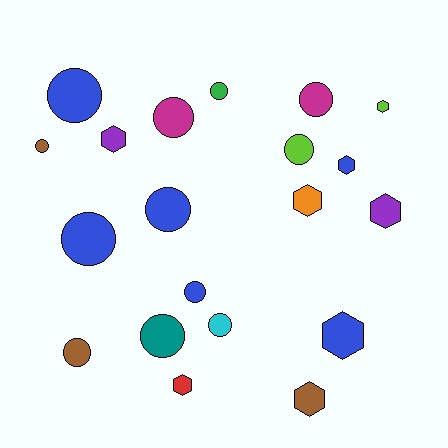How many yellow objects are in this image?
There are no yellow objects.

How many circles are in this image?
There are 12 circles.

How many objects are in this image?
There are 20 objects.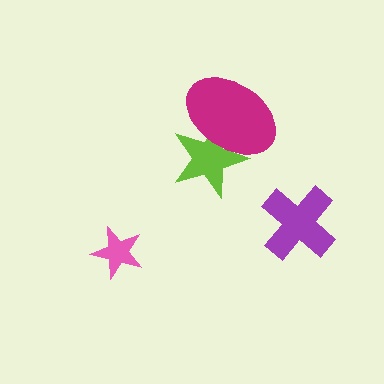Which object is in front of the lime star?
The magenta ellipse is in front of the lime star.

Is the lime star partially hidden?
Yes, it is partially covered by another shape.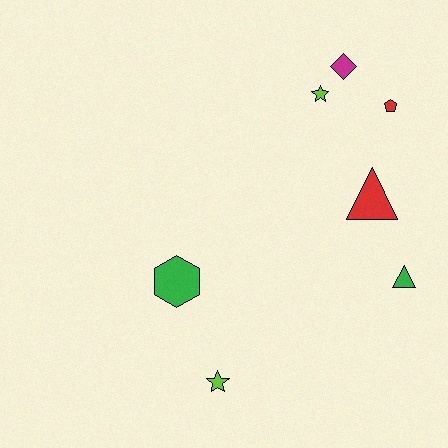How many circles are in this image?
There are no circles.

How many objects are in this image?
There are 7 objects.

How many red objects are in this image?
There are 2 red objects.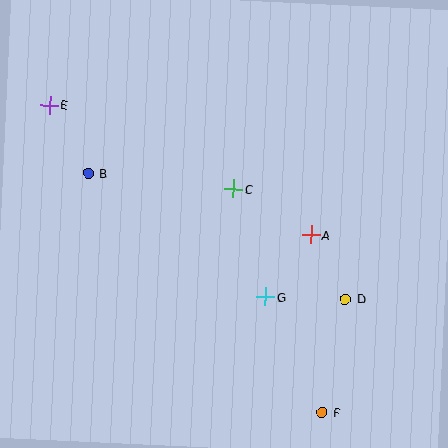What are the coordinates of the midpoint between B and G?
The midpoint between B and G is at (177, 235).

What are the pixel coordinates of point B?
Point B is at (89, 173).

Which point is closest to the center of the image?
Point C at (233, 189) is closest to the center.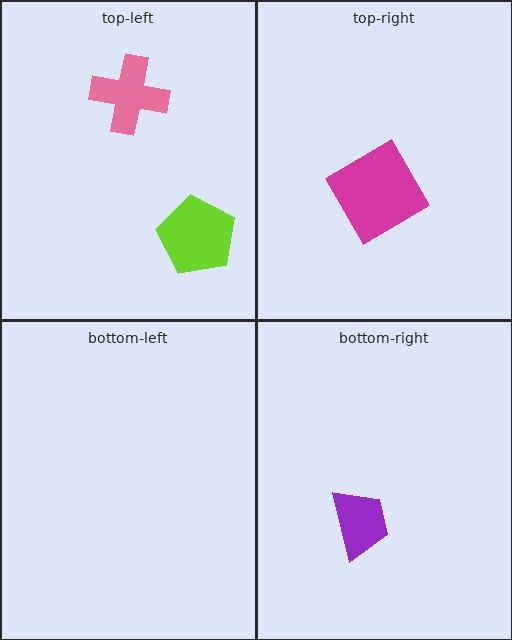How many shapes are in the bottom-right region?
1.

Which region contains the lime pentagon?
The top-left region.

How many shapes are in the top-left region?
2.